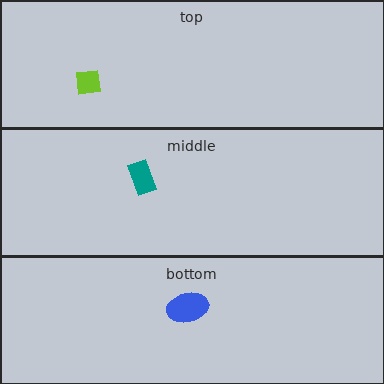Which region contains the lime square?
The top region.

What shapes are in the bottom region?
The blue ellipse.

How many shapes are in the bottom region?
1.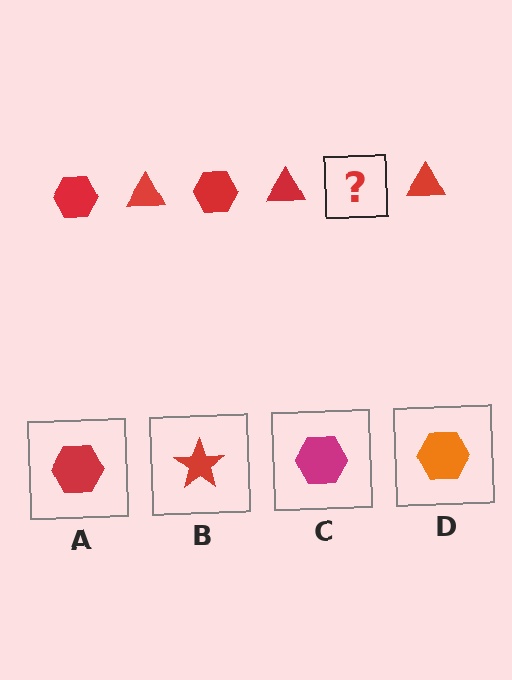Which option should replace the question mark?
Option A.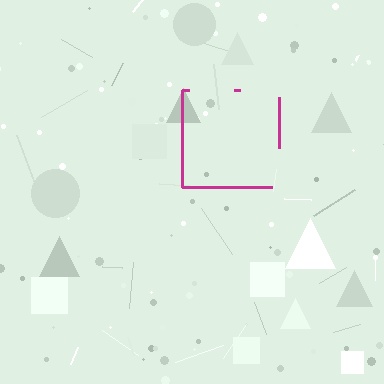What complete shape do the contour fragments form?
The contour fragments form a square.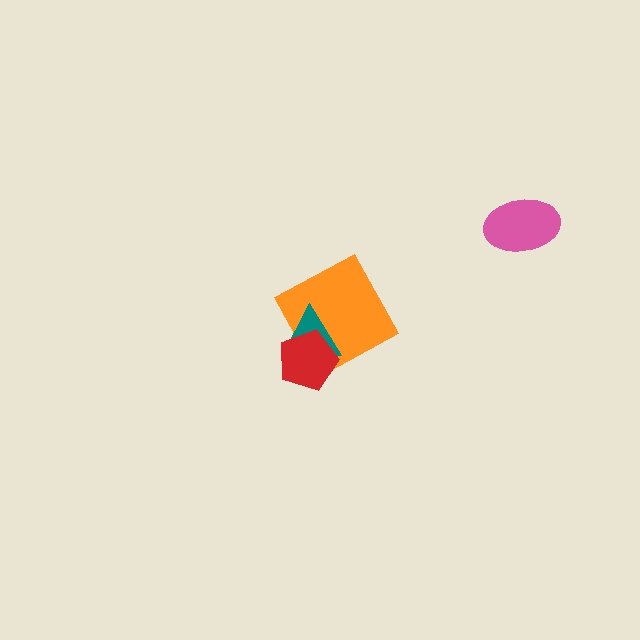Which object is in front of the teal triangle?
The red pentagon is in front of the teal triangle.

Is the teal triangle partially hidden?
Yes, it is partially covered by another shape.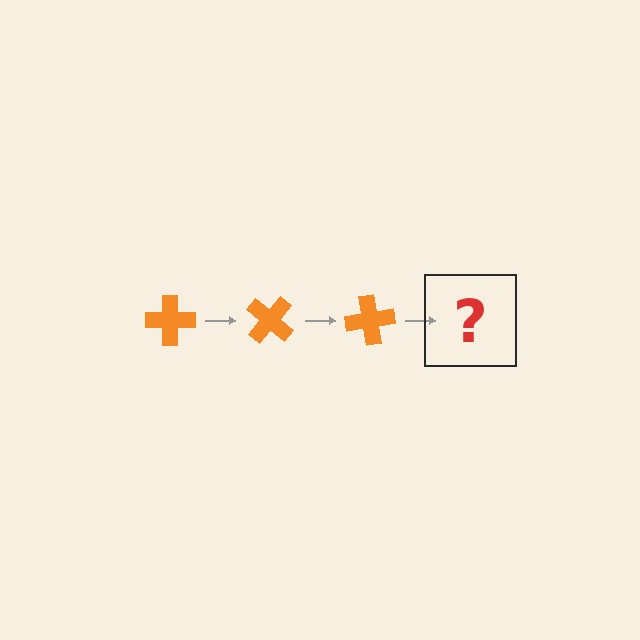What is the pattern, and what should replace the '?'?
The pattern is that the cross rotates 40 degrees each step. The '?' should be an orange cross rotated 120 degrees.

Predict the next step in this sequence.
The next step is an orange cross rotated 120 degrees.